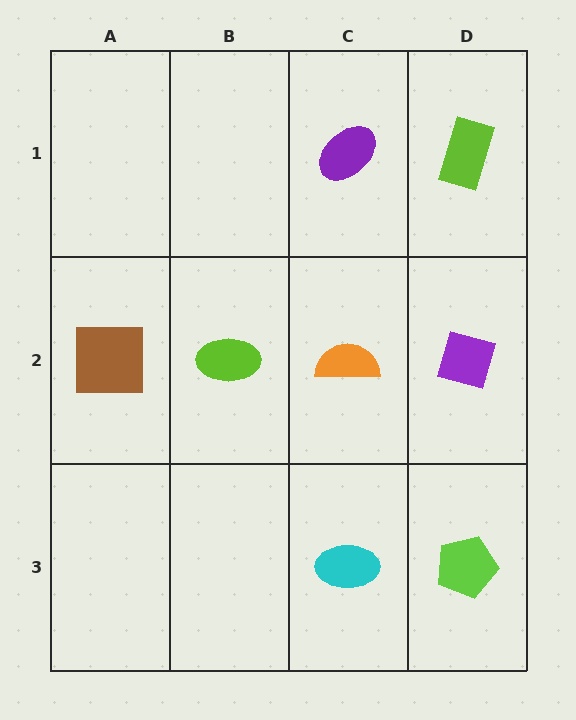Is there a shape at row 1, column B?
No, that cell is empty.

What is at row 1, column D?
A lime rectangle.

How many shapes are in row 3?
2 shapes.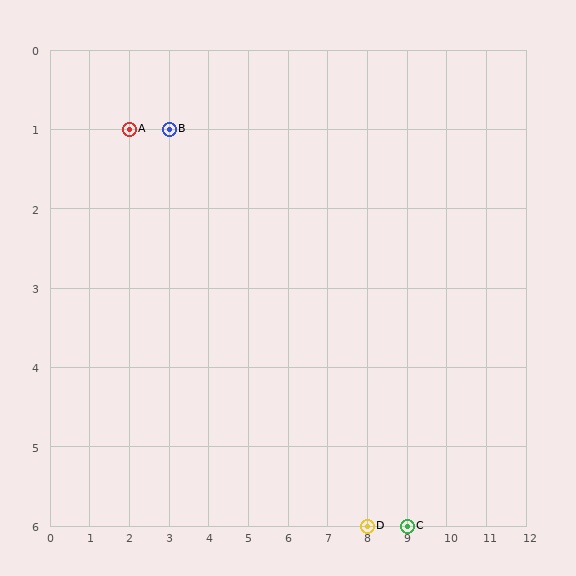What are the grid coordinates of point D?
Point D is at grid coordinates (8, 6).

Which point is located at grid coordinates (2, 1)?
Point A is at (2, 1).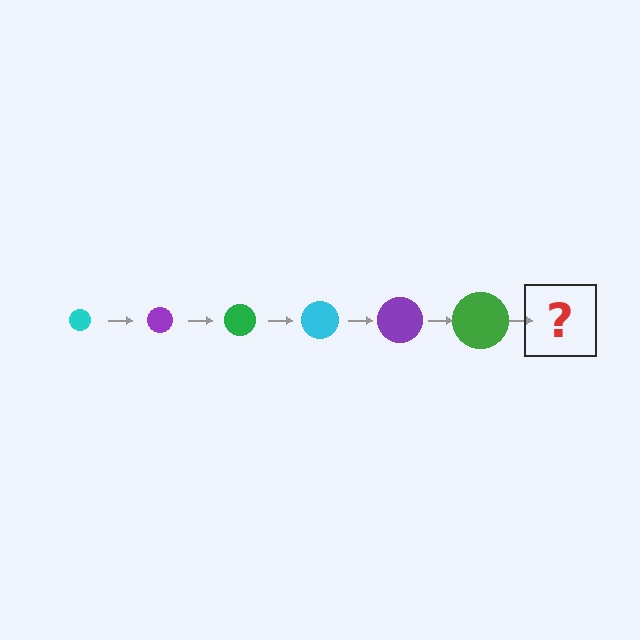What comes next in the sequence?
The next element should be a cyan circle, larger than the previous one.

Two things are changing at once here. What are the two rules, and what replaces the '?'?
The two rules are that the circle grows larger each step and the color cycles through cyan, purple, and green. The '?' should be a cyan circle, larger than the previous one.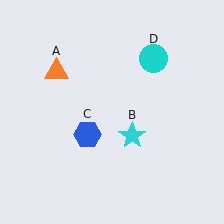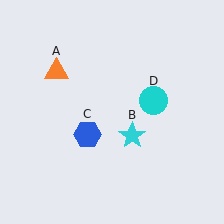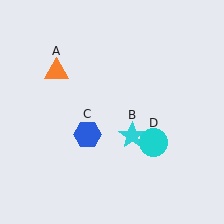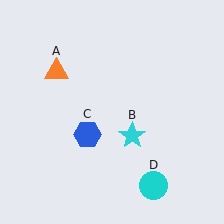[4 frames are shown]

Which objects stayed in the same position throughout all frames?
Orange triangle (object A) and cyan star (object B) and blue hexagon (object C) remained stationary.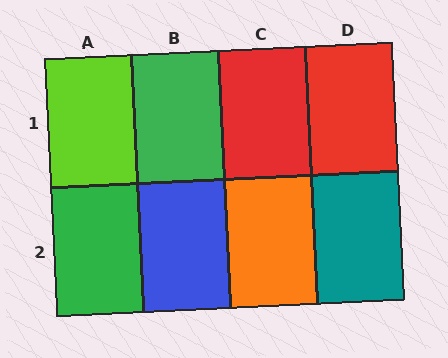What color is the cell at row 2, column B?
Blue.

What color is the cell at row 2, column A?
Green.